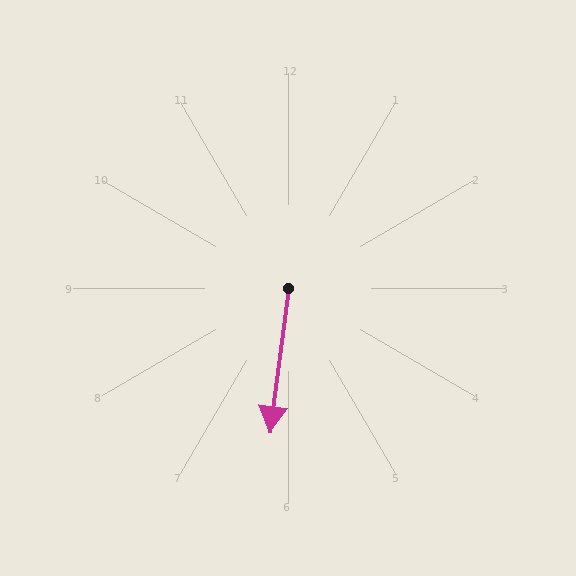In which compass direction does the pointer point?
South.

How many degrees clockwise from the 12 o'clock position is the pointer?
Approximately 187 degrees.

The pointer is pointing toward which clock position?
Roughly 6 o'clock.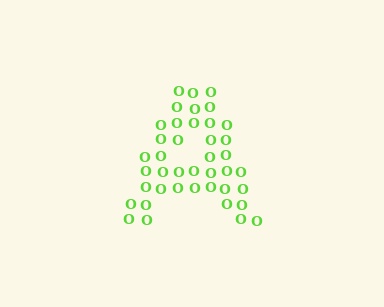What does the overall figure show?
The overall figure shows the letter A.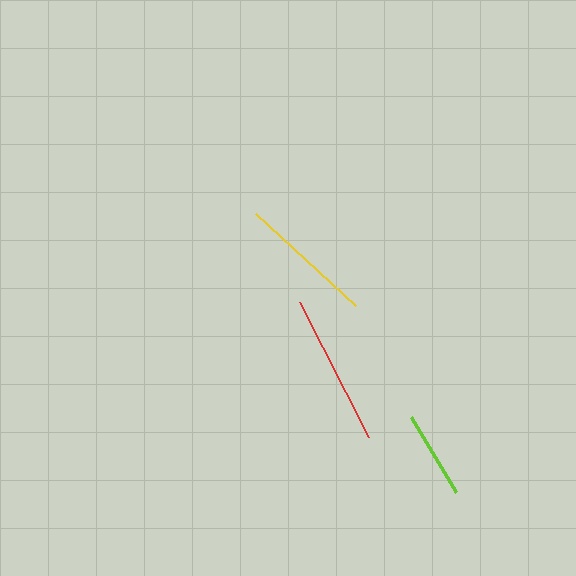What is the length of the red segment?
The red segment is approximately 151 pixels long.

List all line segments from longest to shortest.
From longest to shortest: red, yellow, lime.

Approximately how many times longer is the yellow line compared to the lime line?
The yellow line is approximately 1.5 times the length of the lime line.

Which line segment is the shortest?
The lime line is the shortest at approximately 88 pixels.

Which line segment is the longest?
The red line is the longest at approximately 151 pixels.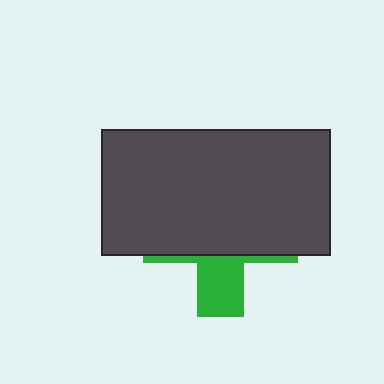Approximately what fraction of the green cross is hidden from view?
Roughly 70% of the green cross is hidden behind the dark gray rectangle.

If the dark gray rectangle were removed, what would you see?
You would see the complete green cross.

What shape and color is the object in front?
The object in front is a dark gray rectangle.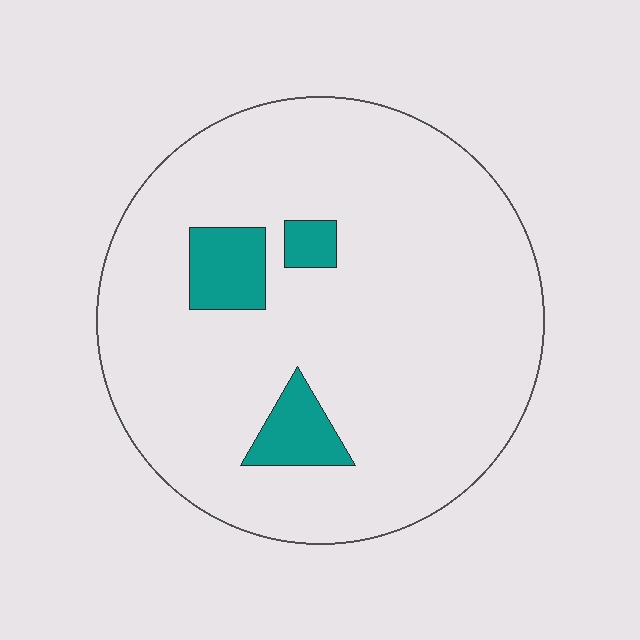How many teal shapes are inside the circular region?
3.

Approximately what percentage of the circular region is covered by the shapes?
Approximately 10%.